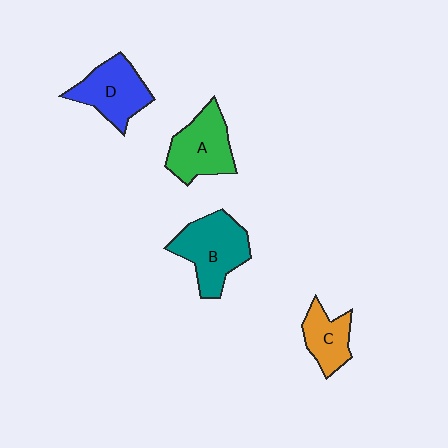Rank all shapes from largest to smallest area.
From largest to smallest: B (teal), A (green), D (blue), C (orange).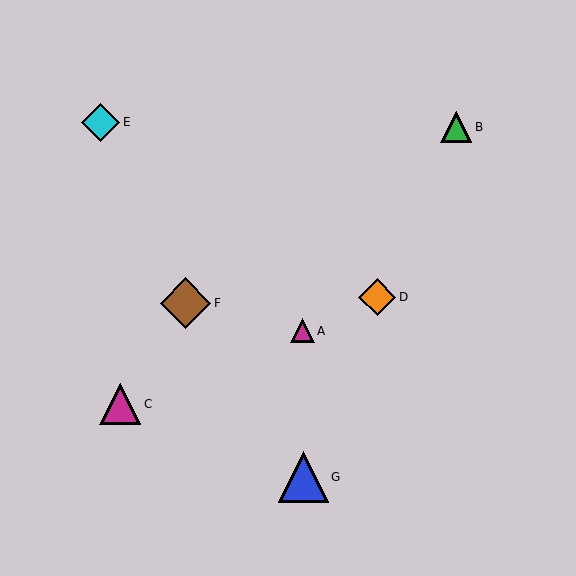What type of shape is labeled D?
Shape D is an orange diamond.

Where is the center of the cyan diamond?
The center of the cyan diamond is at (101, 122).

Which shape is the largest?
The blue triangle (labeled G) is the largest.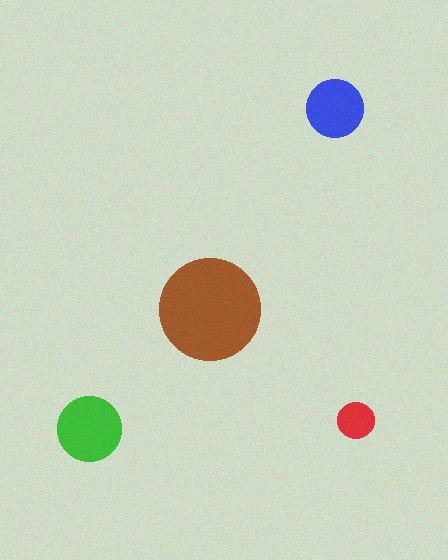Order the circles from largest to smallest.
the brown one, the green one, the blue one, the red one.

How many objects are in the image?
There are 4 objects in the image.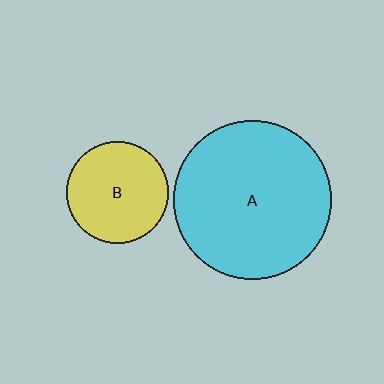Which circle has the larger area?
Circle A (cyan).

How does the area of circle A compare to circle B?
Approximately 2.4 times.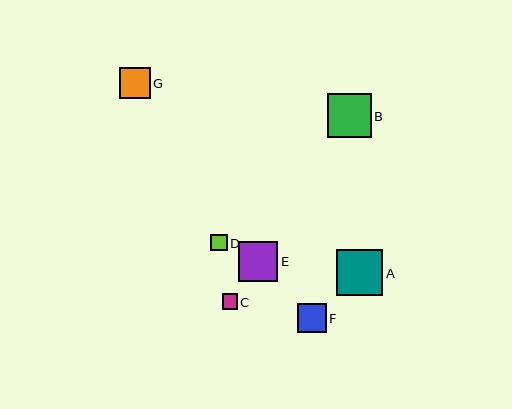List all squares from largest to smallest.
From largest to smallest: A, B, E, G, F, D, C.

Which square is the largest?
Square A is the largest with a size of approximately 46 pixels.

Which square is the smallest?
Square C is the smallest with a size of approximately 15 pixels.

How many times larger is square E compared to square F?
Square E is approximately 1.4 times the size of square F.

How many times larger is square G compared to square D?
Square G is approximately 1.8 times the size of square D.